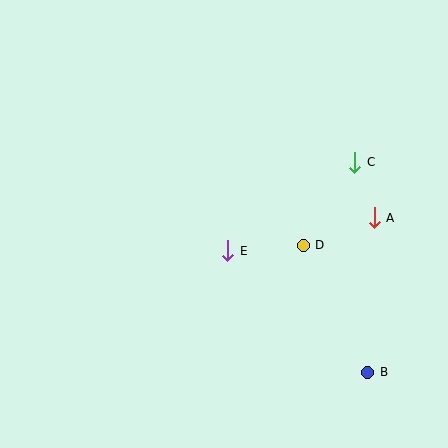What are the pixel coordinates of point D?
Point D is at (303, 245).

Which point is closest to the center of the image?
Point E at (228, 251) is closest to the center.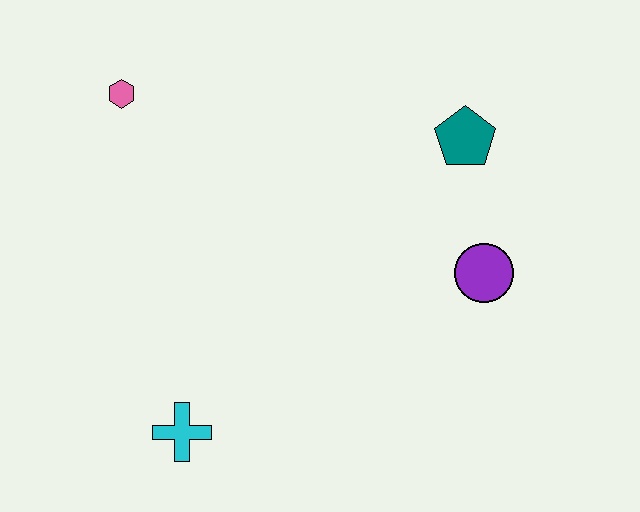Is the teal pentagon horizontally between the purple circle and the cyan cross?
Yes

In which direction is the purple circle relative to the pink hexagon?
The purple circle is to the right of the pink hexagon.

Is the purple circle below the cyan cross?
No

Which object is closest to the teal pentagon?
The purple circle is closest to the teal pentagon.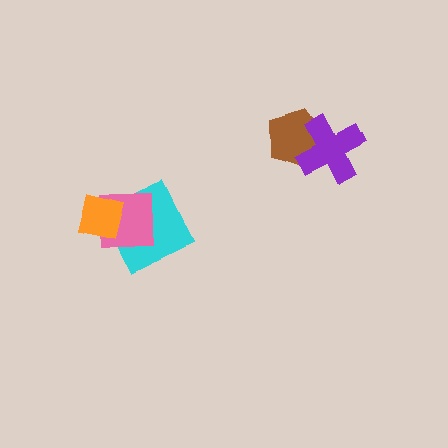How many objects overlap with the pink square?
2 objects overlap with the pink square.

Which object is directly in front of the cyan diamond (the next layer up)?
The pink square is directly in front of the cyan diamond.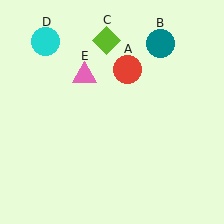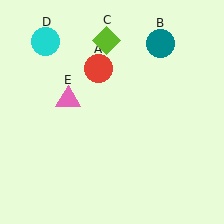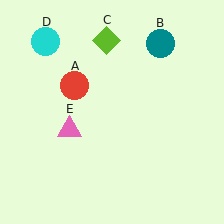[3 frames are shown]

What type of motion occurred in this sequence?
The red circle (object A), pink triangle (object E) rotated counterclockwise around the center of the scene.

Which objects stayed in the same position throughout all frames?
Teal circle (object B) and lime diamond (object C) and cyan circle (object D) remained stationary.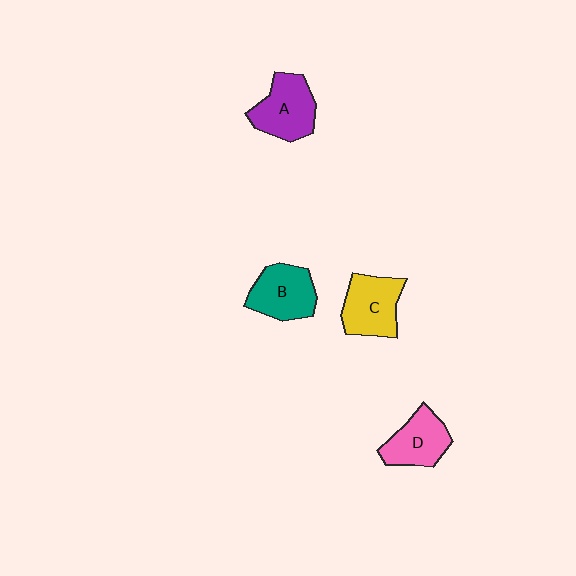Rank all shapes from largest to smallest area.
From largest to smallest: A (purple), C (yellow), B (teal), D (pink).